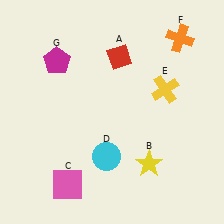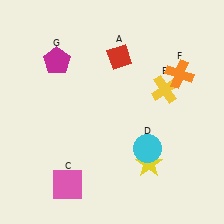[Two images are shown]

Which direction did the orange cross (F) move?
The orange cross (F) moved down.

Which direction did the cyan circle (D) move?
The cyan circle (D) moved right.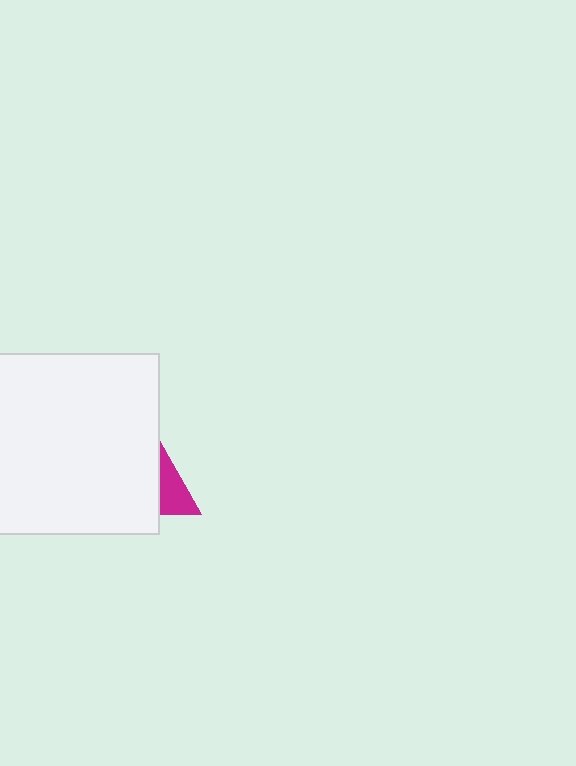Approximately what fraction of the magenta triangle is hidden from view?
Roughly 59% of the magenta triangle is hidden behind the white rectangle.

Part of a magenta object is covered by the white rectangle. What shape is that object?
It is a triangle.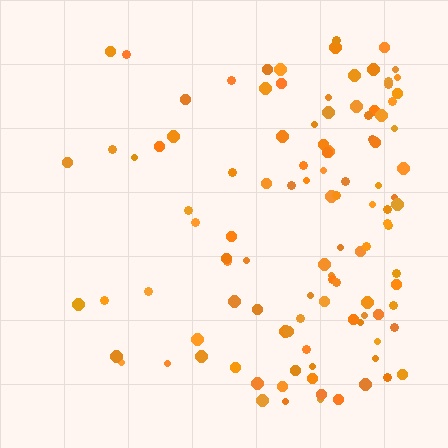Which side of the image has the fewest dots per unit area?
The left.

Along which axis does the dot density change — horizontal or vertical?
Horizontal.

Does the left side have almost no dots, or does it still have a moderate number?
Still a moderate number, just noticeably fewer than the right.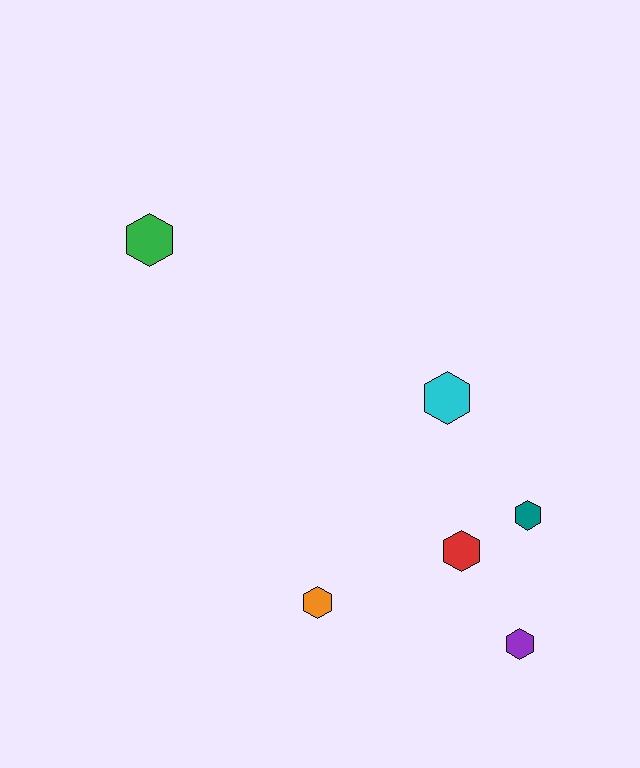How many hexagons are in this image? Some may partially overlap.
There are 6 hexagons.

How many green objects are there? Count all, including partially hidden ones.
There is 1 green object.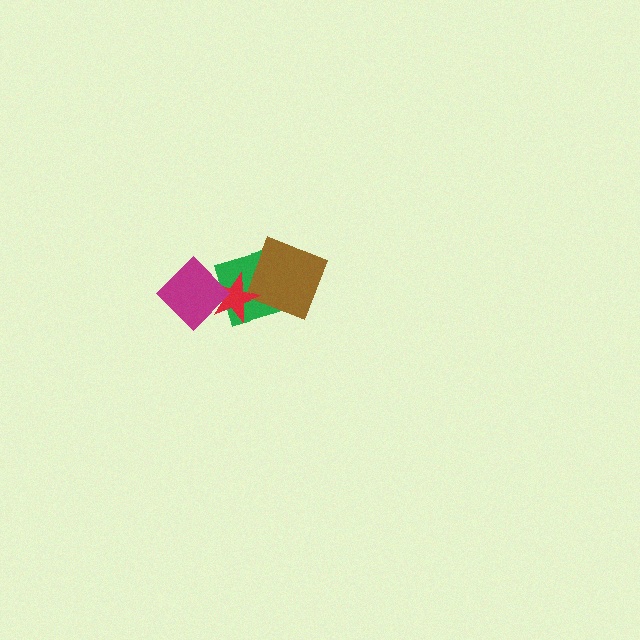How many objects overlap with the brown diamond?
2 objects overlap with the brown diamond.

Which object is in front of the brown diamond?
The red star is in front of the brown diamond.